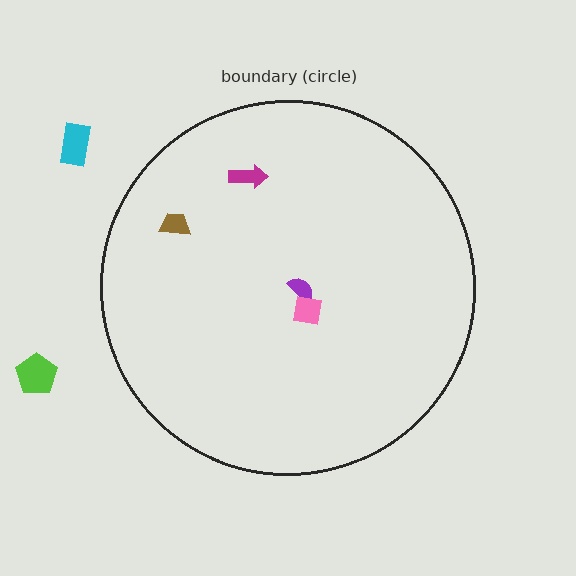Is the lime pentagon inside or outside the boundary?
Outside.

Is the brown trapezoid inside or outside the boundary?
Inside.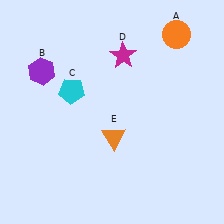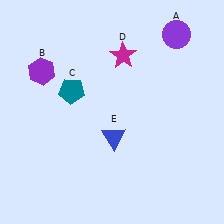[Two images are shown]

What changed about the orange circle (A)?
In Image 1, A is orange. In Image 2, it changed to purple.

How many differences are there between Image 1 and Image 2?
There are 3 differences between the two images.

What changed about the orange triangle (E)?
In Image 1, E is orange. In Image 2, it changed to blue.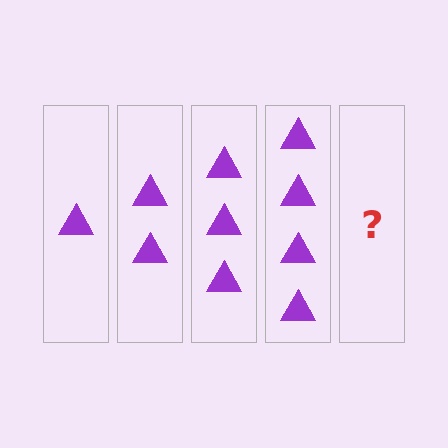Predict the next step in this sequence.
The next step is 5 triangles.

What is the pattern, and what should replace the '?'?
The pattern is that each step adds one more triangle. The '?' should be 5 triangles.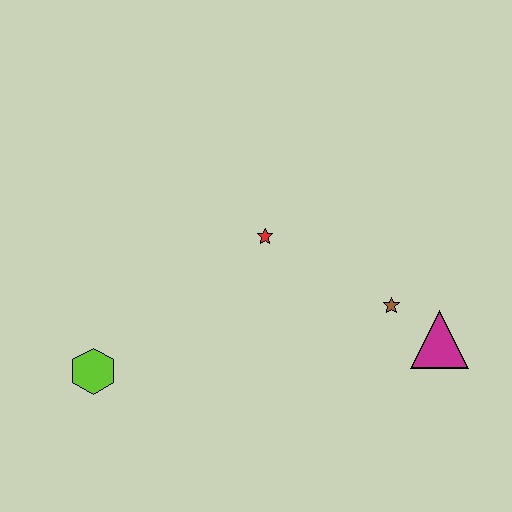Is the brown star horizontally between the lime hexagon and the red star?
No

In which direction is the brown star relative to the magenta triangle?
The brown star is to the left of the magenta triangle.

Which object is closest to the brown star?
The magenta triangle is closest to the brown star.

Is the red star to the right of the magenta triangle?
No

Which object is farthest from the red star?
The lime hexagon is farthest from the red star.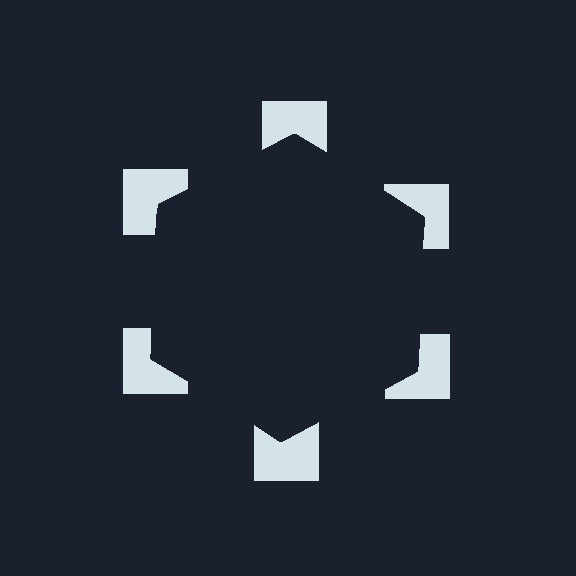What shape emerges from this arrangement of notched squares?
An illusory hexagon — its edges are inferred from the aligned wedge cuts in the notched squares, not physically drawn.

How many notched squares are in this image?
There are 6 — one at each vertex of the illusory hexagon.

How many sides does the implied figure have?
6 sides.